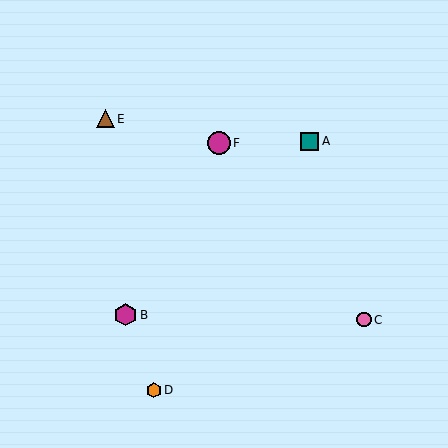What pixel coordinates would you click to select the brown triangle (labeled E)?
Click at (105, 119) to select the brown triangle E.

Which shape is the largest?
The magenta circle (labeled F) is the largest.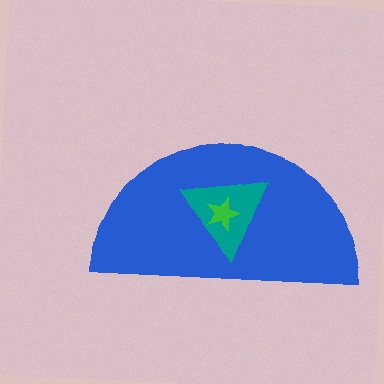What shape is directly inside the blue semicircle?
The teal triangle.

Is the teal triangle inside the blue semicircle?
Yes.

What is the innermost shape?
The green star.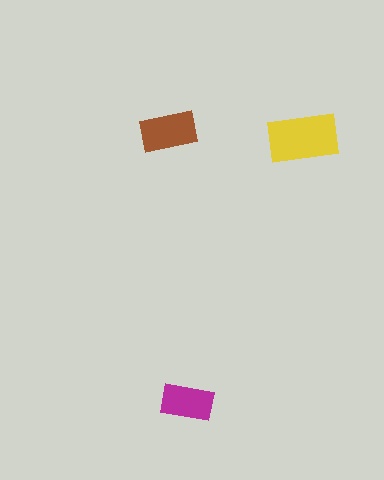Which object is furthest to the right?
The yellow rectangle is rightmost.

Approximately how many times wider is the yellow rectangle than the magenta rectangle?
About 1.5 times wider.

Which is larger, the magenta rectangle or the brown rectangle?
The brown one.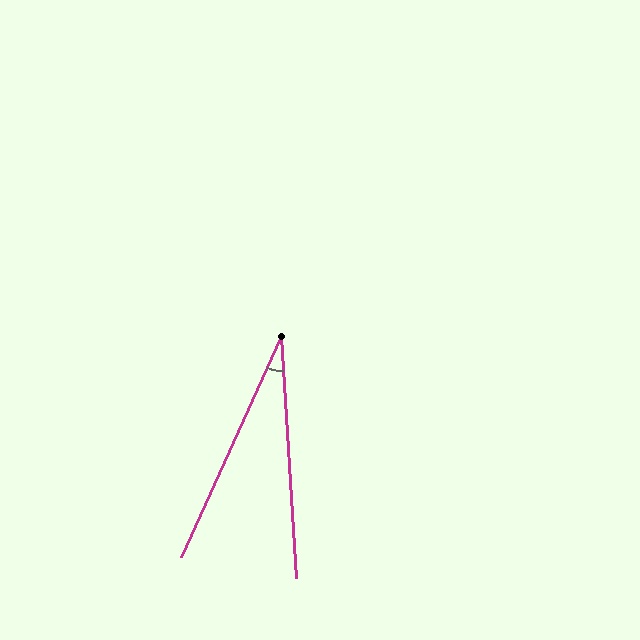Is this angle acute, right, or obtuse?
It is acute.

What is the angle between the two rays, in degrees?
Approximately 28 degrees.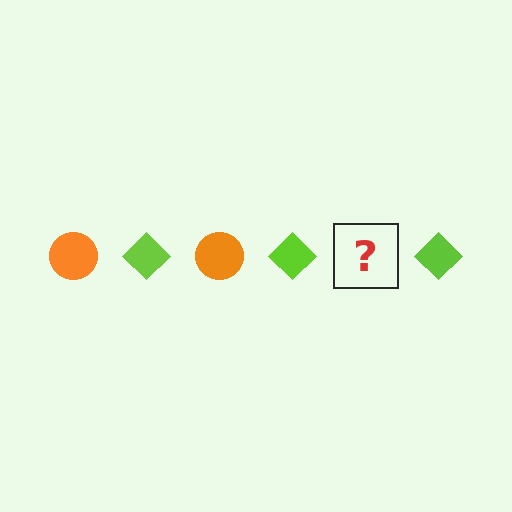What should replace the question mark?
The question mark should be replaced with an orange circle.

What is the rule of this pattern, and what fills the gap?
The rule is that the pattern alternates between orange circle and lime diamond. The gap should be filled with an orange circle.